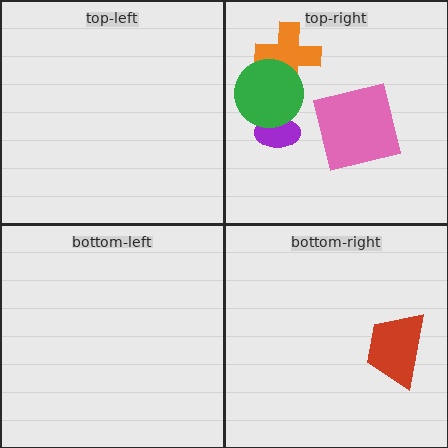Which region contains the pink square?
The top-right region.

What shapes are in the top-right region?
The orange cross, the purple ellipse, the green circle, the pink square.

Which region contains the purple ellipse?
The top-right region.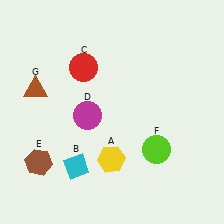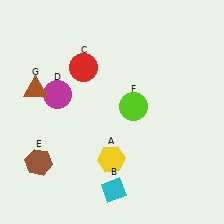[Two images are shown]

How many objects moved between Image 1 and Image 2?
3 objects moved between the two images.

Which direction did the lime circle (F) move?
The lime circle (F) moved up.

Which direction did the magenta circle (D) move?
The magenta circle (D) moved left.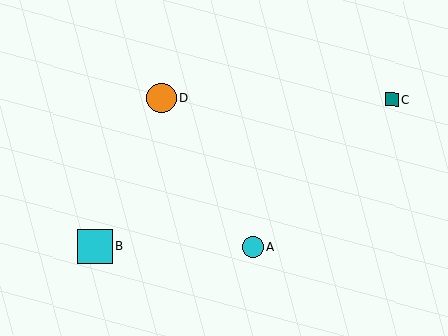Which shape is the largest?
The cyan square (labeled B) is the largest.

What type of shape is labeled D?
Shape D is an orange circle.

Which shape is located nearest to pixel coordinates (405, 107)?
The teal square (labeled C) at (392, 99) is nearest to that location.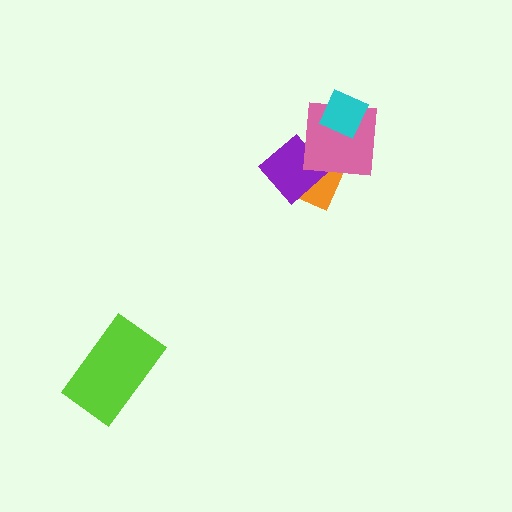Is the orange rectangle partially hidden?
Yes, it is partially covered by another shape.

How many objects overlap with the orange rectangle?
2 objects overlap with the orange rectangle.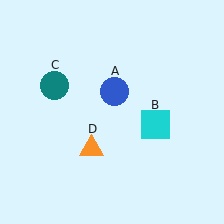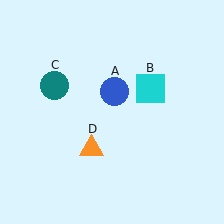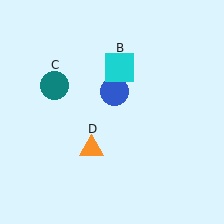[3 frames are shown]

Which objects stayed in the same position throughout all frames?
Blue circle (object A) and teal circle (object C) and orange triangle (object D) remained stationary.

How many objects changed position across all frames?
1 object changed position: cyan square (object B).